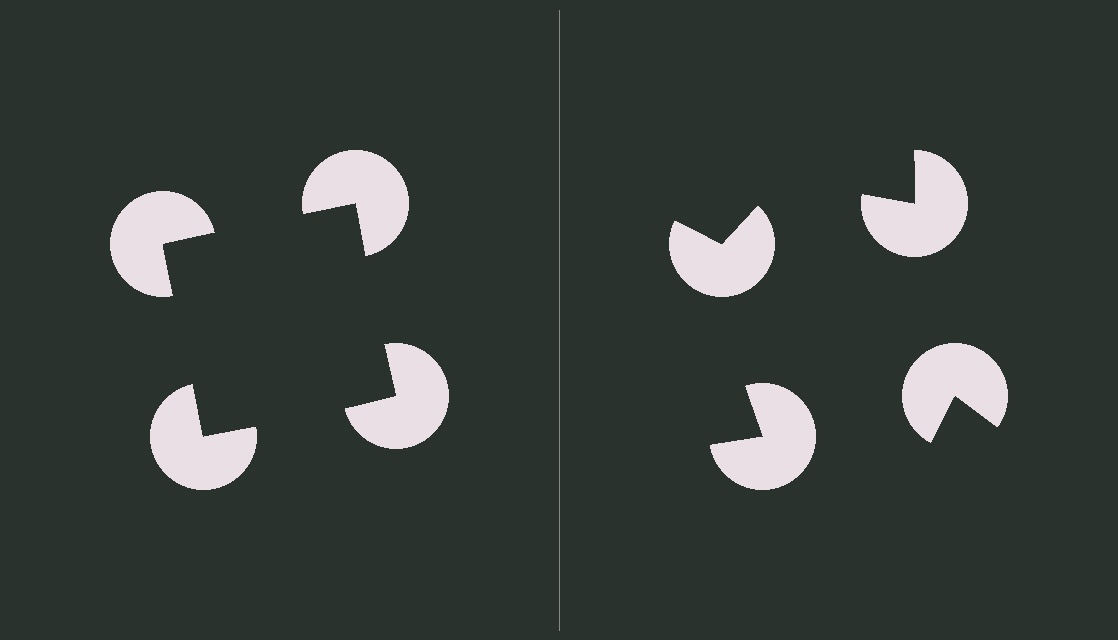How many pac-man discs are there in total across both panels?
8 — 4 on each side.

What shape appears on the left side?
An illusory square.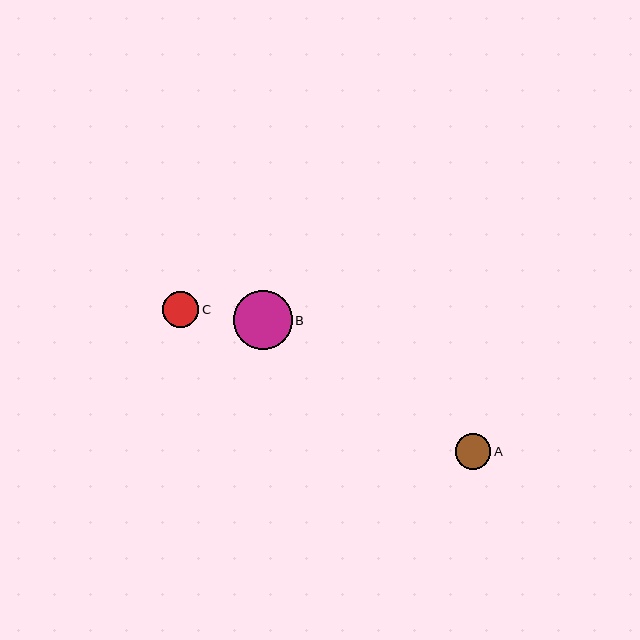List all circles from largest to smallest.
From largest to smallest: B, A, C.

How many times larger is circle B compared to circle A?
Circle B is approximately 1.6 times the size of circle A.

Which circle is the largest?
Circle B is the largest with a size of approximately 59 pixels.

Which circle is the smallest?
Circle C is the smallest with a size of approximately 36 pixels.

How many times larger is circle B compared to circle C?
Circle B is approximately 1.6 times the size of circle C.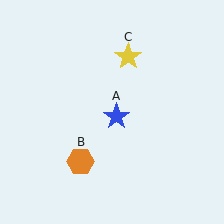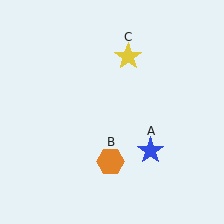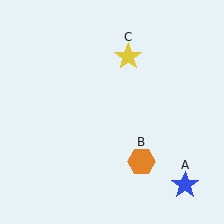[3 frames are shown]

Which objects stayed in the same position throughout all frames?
Yellow star (object C) remained stationary.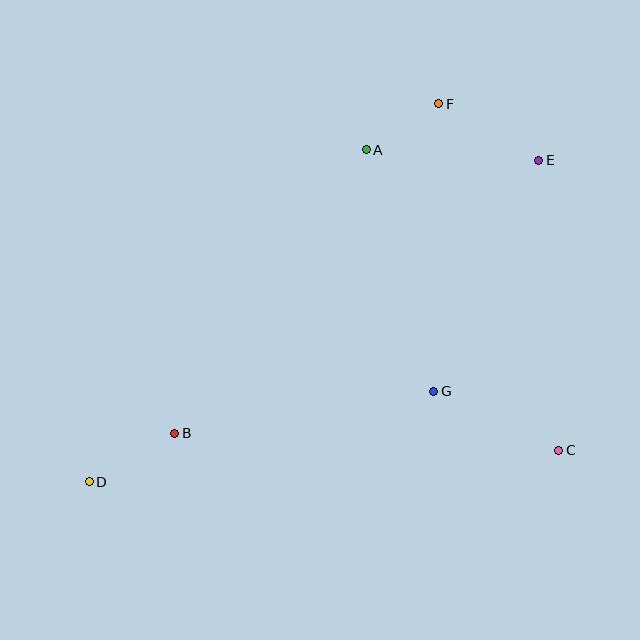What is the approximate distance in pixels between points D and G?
The distance between D and G is approximately 356 pixels.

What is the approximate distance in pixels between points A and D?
The distance between A and D is approximately 432 pixels.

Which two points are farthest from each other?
Points D and E are farthest from each other.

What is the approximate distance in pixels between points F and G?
The distance between F and G is approximately 288 pixels.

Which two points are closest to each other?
Points A and F are closest to each other.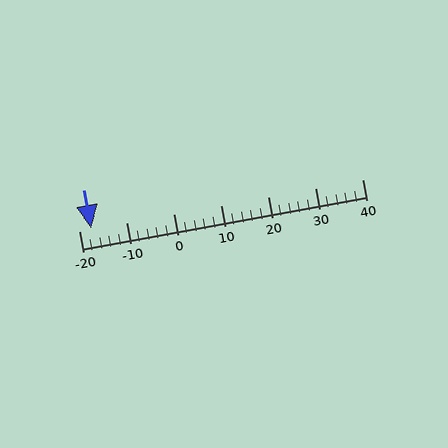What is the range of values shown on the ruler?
The ruler shows values from -20 to 40.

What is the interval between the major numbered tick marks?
The major tick marks are spaced 10 units apart.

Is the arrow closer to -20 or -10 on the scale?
The arrow is closer to -20.